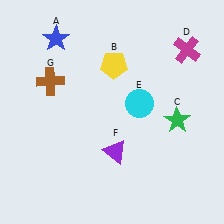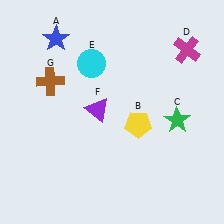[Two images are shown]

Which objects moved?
The objects that moved are: the yellow pentagon (B), the cyan circle (E), the purple triangle (F).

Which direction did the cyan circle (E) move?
The cyan circle (E) moved left.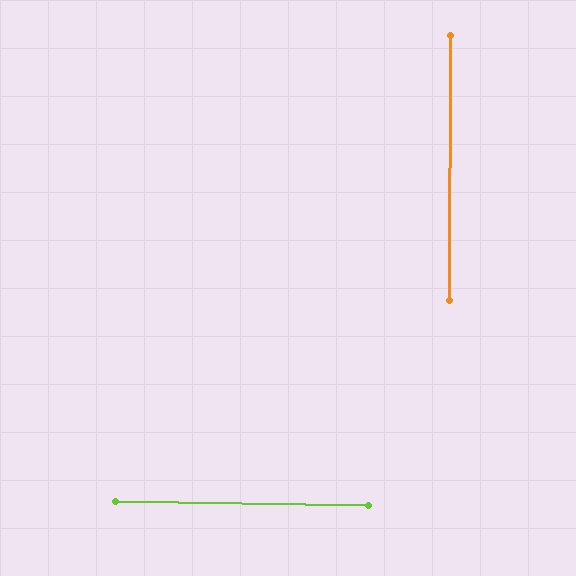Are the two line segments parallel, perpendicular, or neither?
Perpendicular — they meet at approximately 89°.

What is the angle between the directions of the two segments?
Approximately 89 degrees.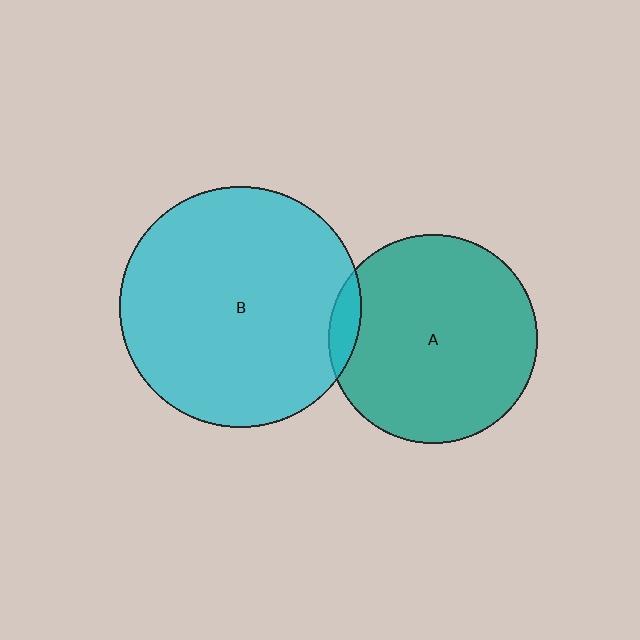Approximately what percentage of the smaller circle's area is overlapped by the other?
Approximately 5%.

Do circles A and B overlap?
Yes.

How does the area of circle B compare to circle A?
Approximately 1.3 times.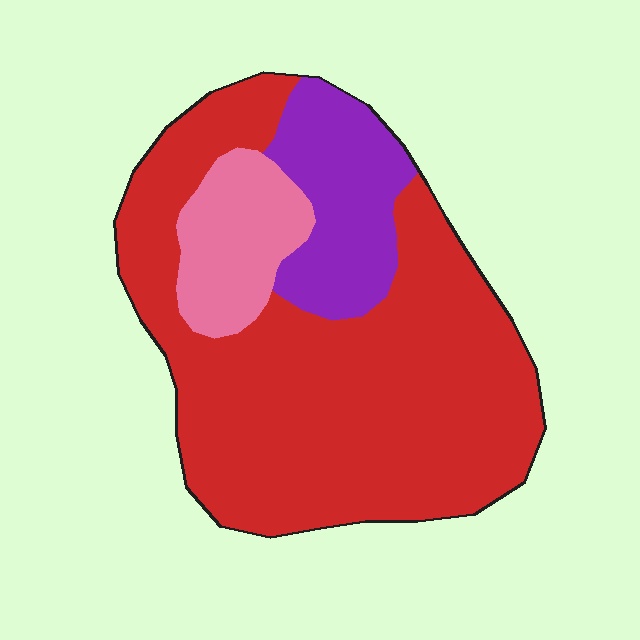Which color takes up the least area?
Pink, at roughly 15%.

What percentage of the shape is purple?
Purple takes up between a sixth and a third of the shape.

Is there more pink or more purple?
Purple.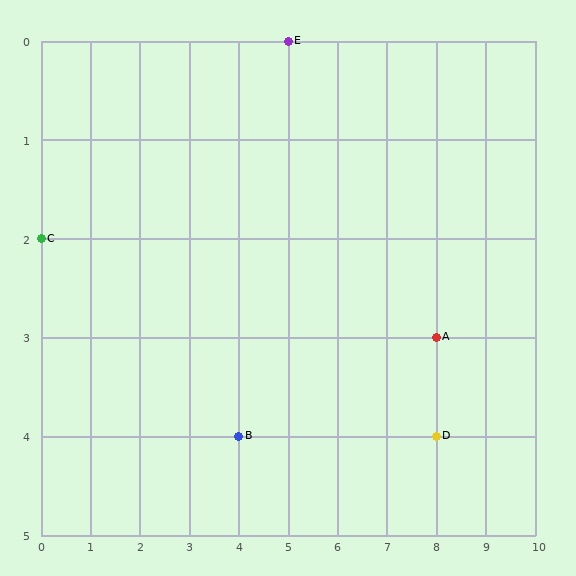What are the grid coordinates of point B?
Point B is at grid coordinates (4, 4).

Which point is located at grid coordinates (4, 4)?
Point B is at (4, 4).